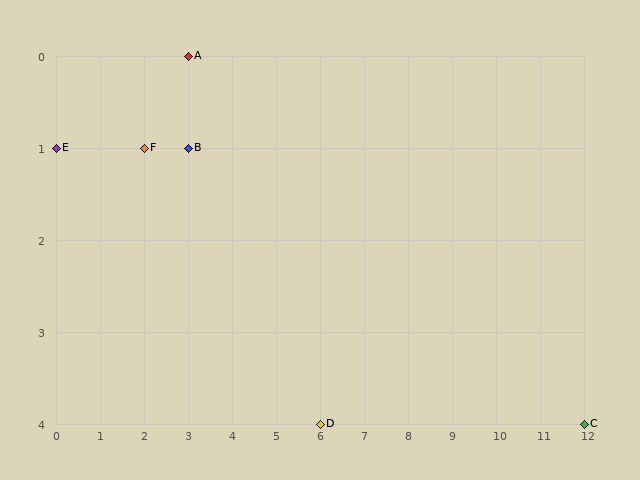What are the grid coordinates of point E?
Point E is at grid coordinates (0, 1).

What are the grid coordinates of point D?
Point D is at grid coordinates (6, 4).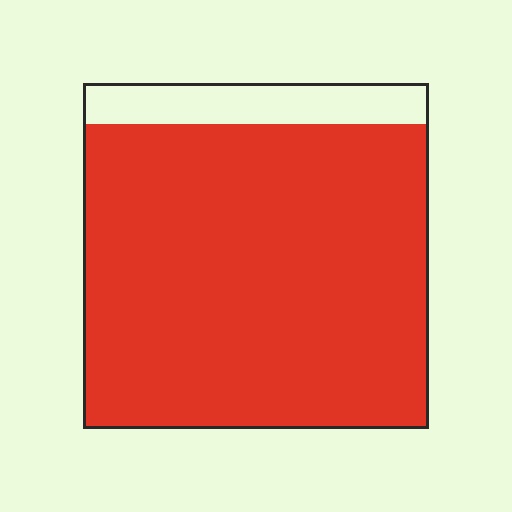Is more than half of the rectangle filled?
Yes.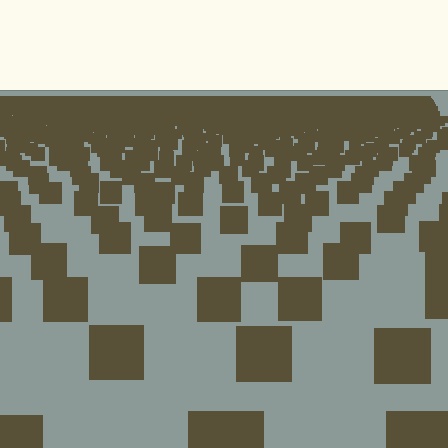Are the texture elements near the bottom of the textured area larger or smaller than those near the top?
Larger. Near the bottom, elements are closer to the viewer and appear at a bigger on-screen size.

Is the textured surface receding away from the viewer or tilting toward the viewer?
The surface is receding away from the viewer. Texture elements get smaller and denser toward the top.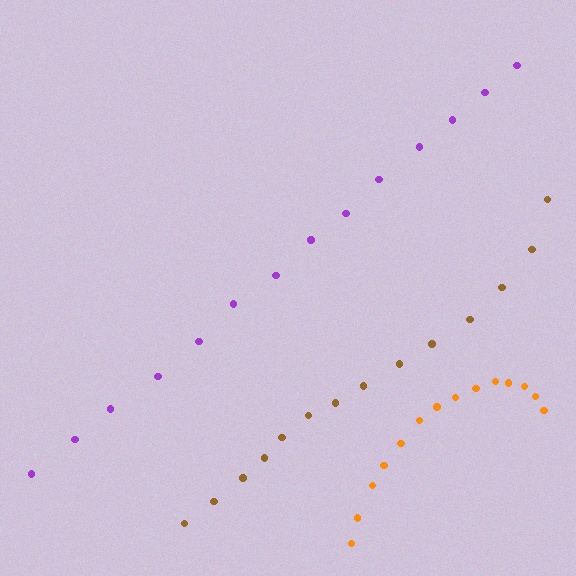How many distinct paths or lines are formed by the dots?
There are 3 distinct paths.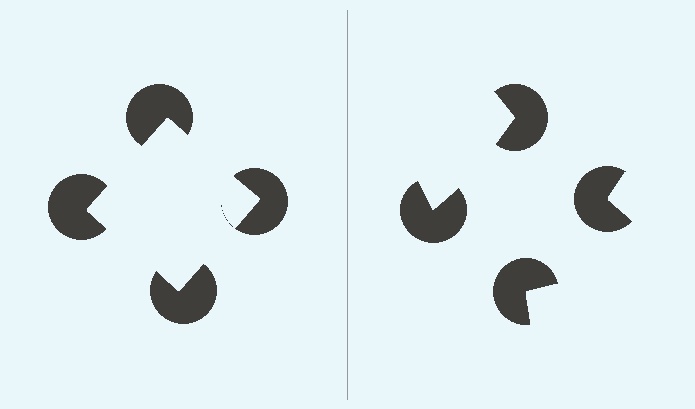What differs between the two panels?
The pac-man discs are positioned identically on both sides; only the wedge orientations differ. On the left they align to a square; on the right they are misaligned.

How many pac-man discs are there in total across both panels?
8 — 4 on each side.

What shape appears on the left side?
An illusory square.